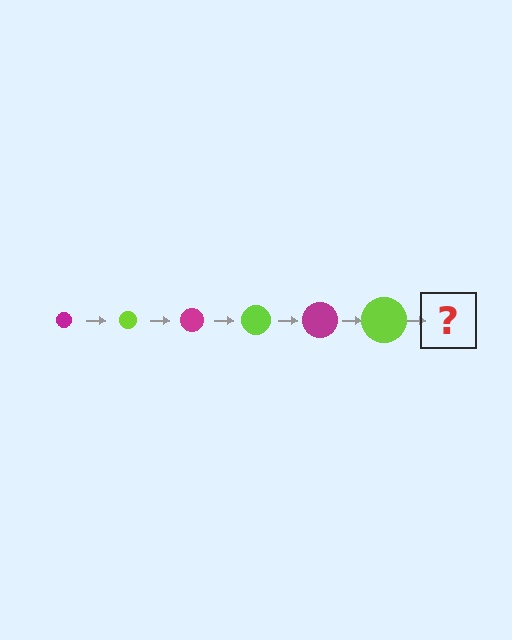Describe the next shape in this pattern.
It should be a magenta circle, larger than the previous one.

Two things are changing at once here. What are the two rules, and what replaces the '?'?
The two rules are that the circle grows larger each step and the color cycles through magenta and lime. The '?' should be a magenta circle, larger than the previous one.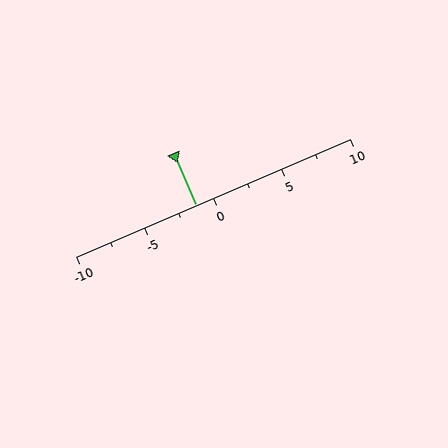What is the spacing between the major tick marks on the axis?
The major ticks are spaced 5 apart.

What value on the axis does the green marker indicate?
The marker indicates approximately -1.2.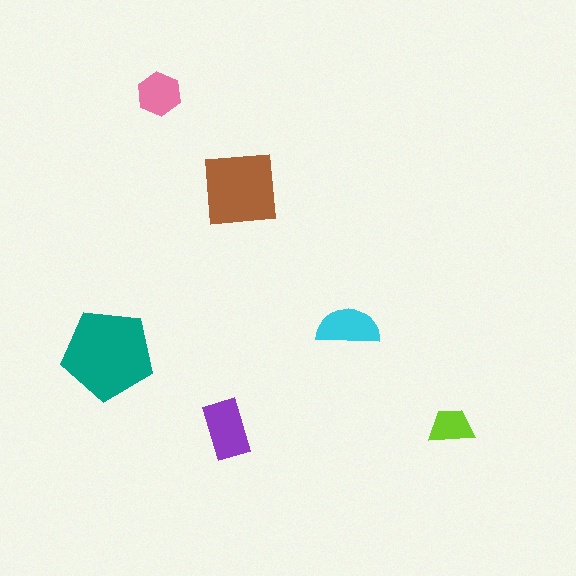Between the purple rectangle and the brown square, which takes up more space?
The brown square.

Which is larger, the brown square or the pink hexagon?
The brown square.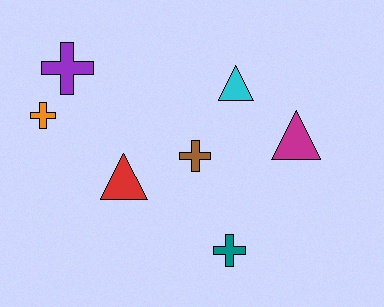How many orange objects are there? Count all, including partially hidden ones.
There is 1 orange object.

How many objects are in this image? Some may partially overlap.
There are 7 objects.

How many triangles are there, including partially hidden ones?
There are 3 triangles.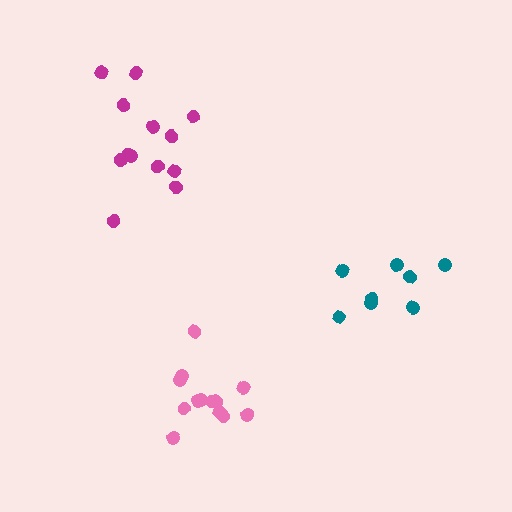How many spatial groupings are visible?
There are 3 spatial groupings.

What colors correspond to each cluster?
The clusters are colored: teal, pink, magenta.